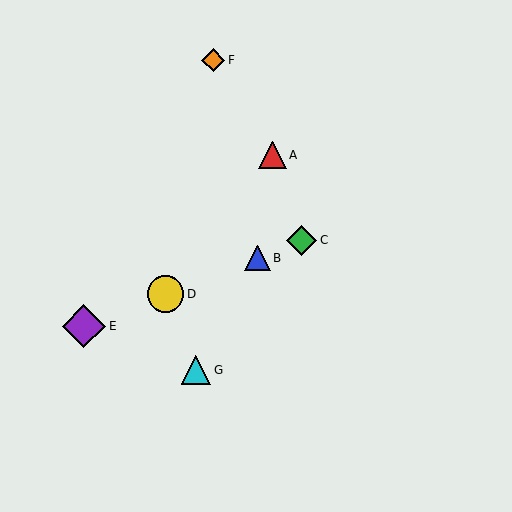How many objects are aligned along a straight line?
4 objects (B, C, D, E) are aligned along a straight line.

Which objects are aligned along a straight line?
Objects B, C, D, E are aligned along a straight line.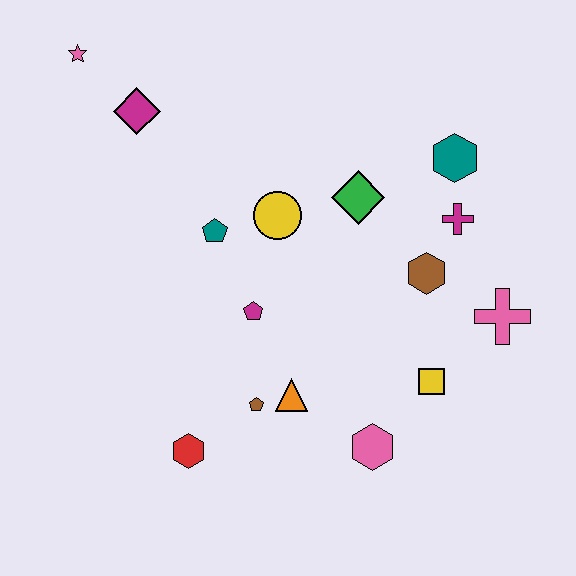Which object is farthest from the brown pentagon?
The pink star is farthest from the brown pentagon.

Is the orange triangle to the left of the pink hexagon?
Yes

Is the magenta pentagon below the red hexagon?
No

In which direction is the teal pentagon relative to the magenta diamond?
The teal pentagon is below the magenta diamond.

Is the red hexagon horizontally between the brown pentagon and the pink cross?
No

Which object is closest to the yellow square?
The pink hexagon is closest to the yellow square.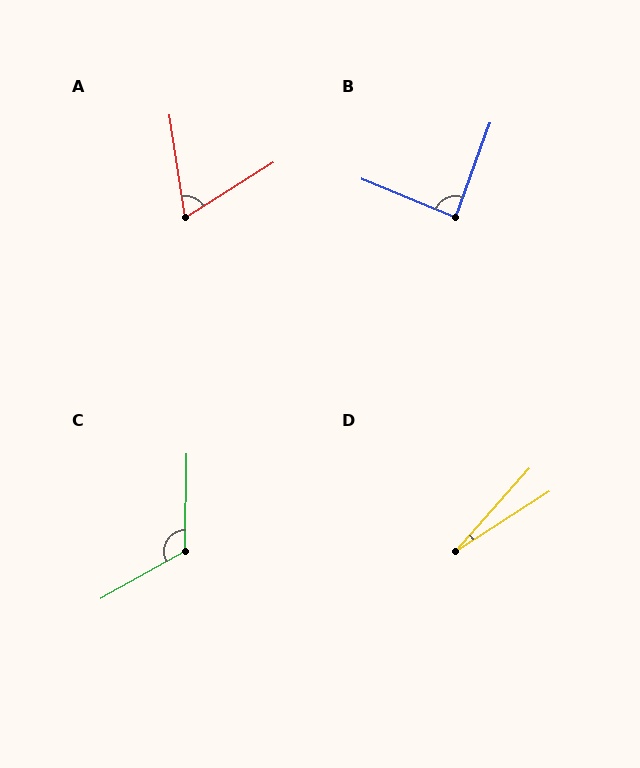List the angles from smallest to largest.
D (16°), A (67°), B (88°), C (120°).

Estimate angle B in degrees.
Approximately 88 degrees.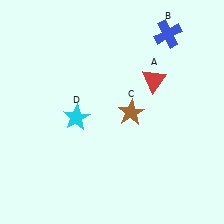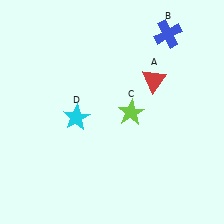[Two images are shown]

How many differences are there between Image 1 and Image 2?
There is 1 difference between the two images.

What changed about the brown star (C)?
In Image 1, C is brown. In Image 2, it changed to lime.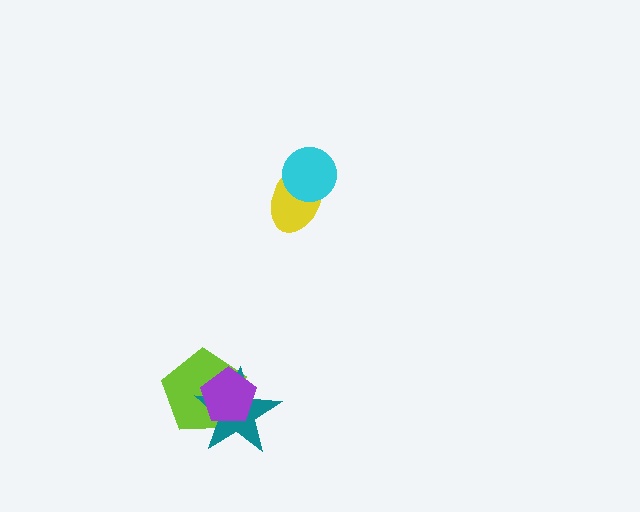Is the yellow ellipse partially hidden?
Yes, it is partially covered by another shape.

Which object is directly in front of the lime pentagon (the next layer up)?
The teal star is directly in front of the lime pentagon.